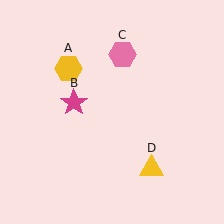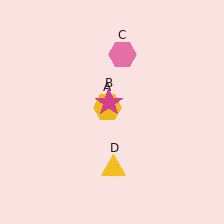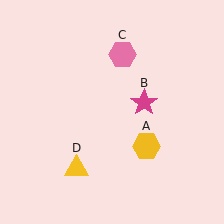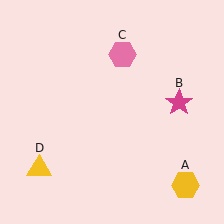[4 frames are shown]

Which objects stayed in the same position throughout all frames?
Pink hexagon (object C) remained stationary.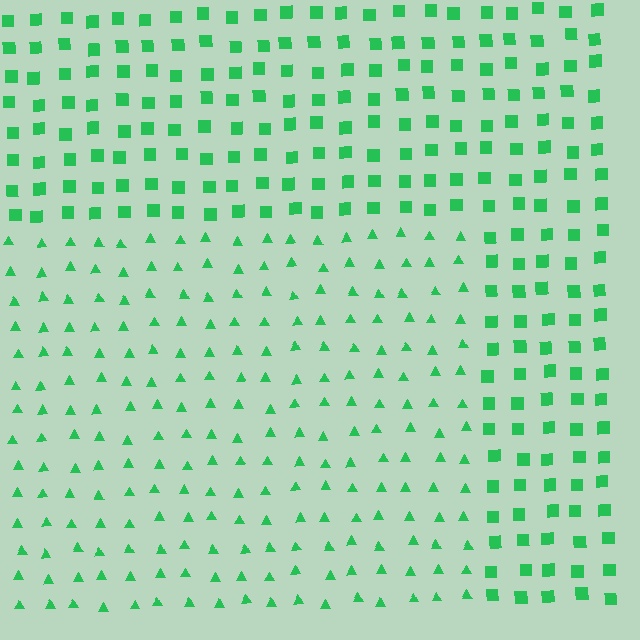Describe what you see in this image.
The image is filled with small green elements arranged in a uniform grid. A rectangle-shaped region contains triangles, while the surrounding area contains squares. The boundary is defined purely by the change in element shape.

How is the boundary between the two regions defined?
The boundary is defined by a change in element shape: triangles inside vs. squares outside. All elements share the same color and spacing.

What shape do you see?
I see a rectangle.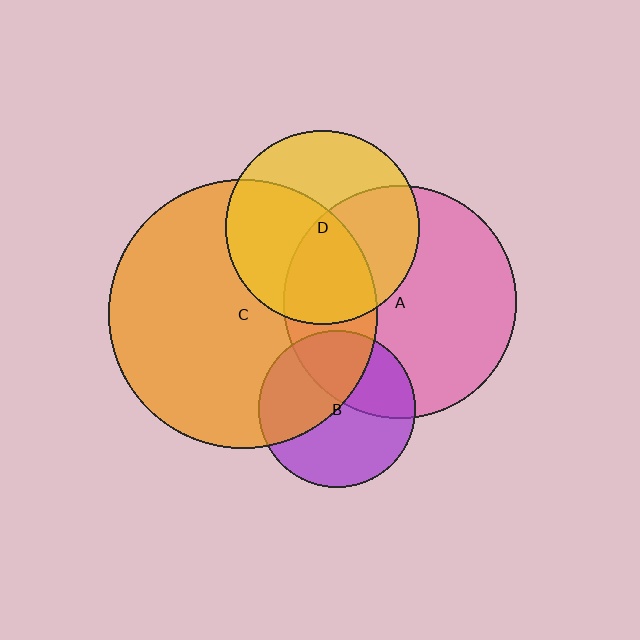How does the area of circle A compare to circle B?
Approximately 2.2 times.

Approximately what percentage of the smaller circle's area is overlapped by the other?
Approximately 45%.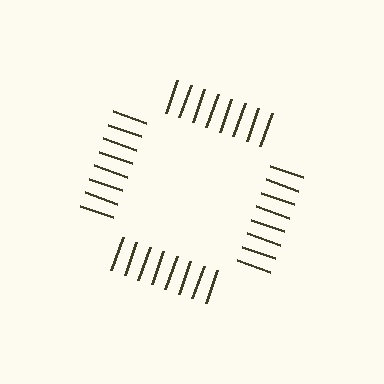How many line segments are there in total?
32 — 8 along each of the 4 edges.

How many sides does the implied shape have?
4 sides — the line-ends trace a square.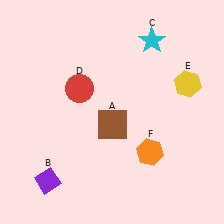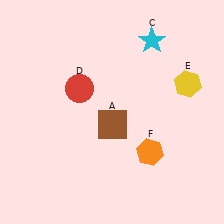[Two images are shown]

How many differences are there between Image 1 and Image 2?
There is 1 difference between the two images.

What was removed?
The purple diamond (B) was removed in Image 2.